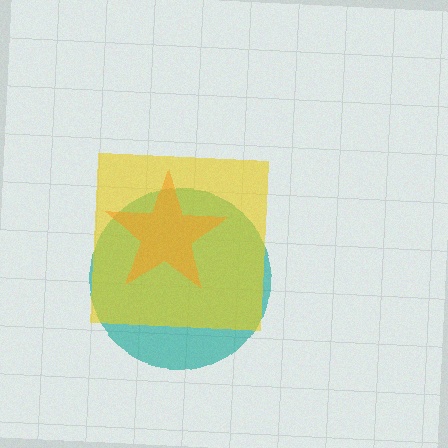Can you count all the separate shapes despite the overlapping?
Yes, there are 3 separate shapes.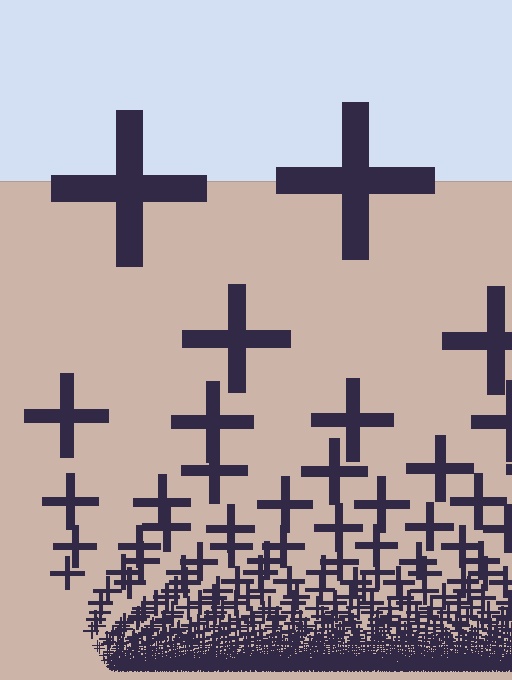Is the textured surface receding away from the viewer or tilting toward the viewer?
The surface appears to tilt toward the viewer. Texture elements get larger and sparser toward the top.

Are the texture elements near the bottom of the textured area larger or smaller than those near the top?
Smaller. The gradient is inverted — elements near the bottom are smaller and denser.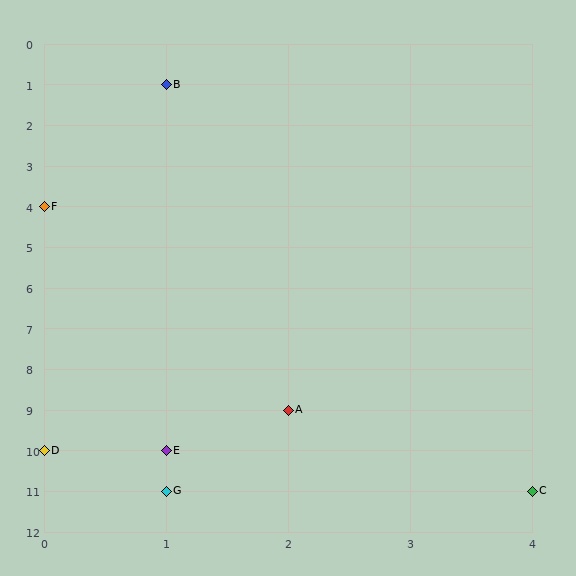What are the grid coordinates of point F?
Point F is at grid coordinates (0, 4).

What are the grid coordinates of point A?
Point A is at grid coordinates (2, 9).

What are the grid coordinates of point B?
Point B is at grid coordinates (1, 1).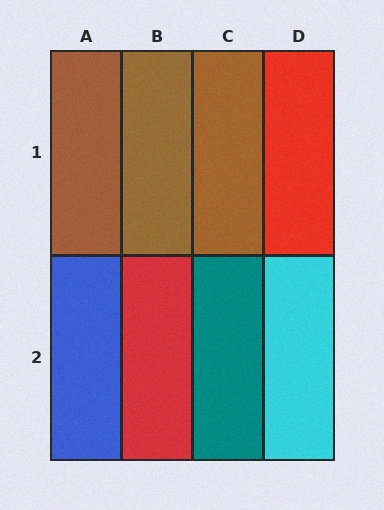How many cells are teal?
1 cell is teal.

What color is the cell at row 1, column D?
Red.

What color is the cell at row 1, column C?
Brown.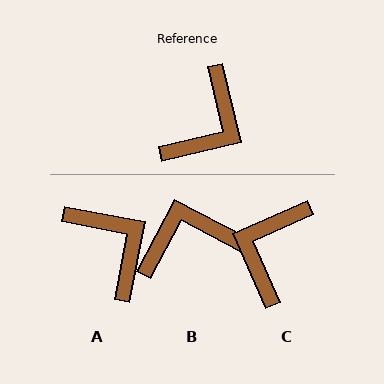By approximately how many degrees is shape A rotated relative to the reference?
Approximately 66 degrees counter-clockwise.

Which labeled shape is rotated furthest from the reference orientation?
C, about 170 degrees away.